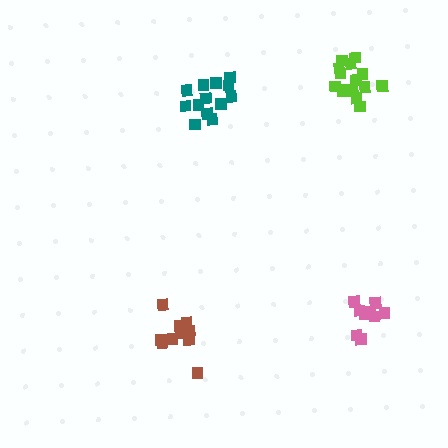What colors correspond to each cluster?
The clusters are colored: lime, teal, brown, pink.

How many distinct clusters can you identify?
There are 4 distinct clusters.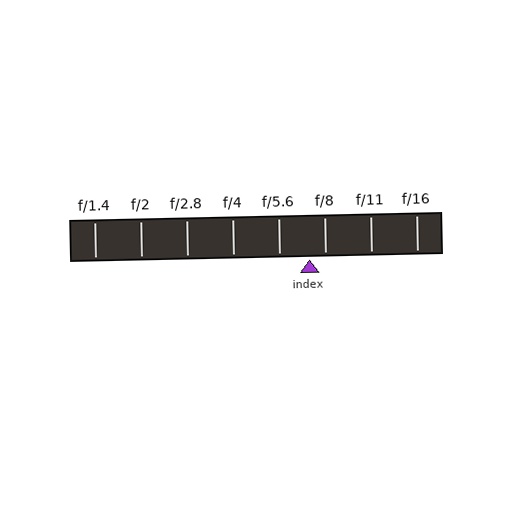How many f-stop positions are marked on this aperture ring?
There are 8 f-stop positions marked.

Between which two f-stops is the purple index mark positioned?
The index mark is between f/5.6 and f/8.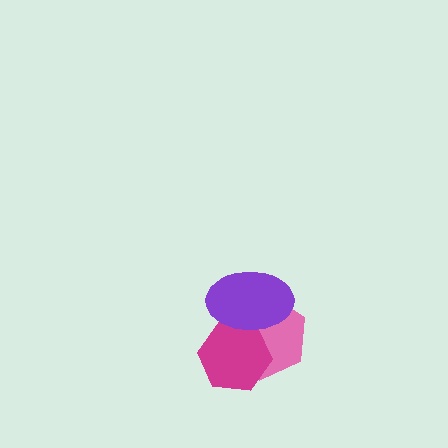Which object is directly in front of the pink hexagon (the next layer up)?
The magenta hexagon is directly in front of the pink hexagon.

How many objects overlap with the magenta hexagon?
2 objects overlap with the magenta hexagon.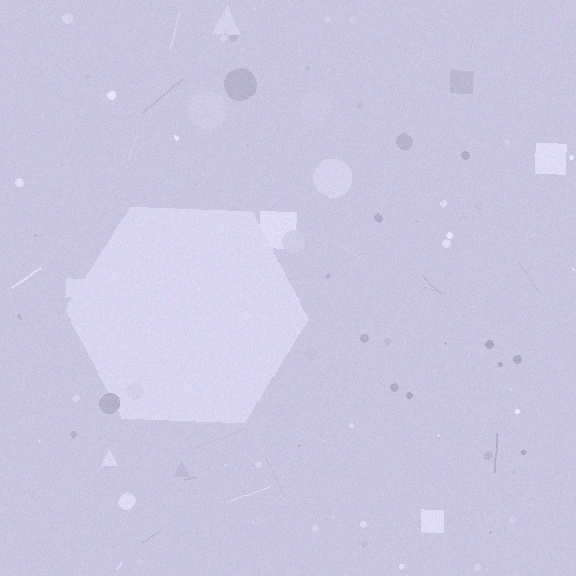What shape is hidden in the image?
A hexagon is hidden in the image.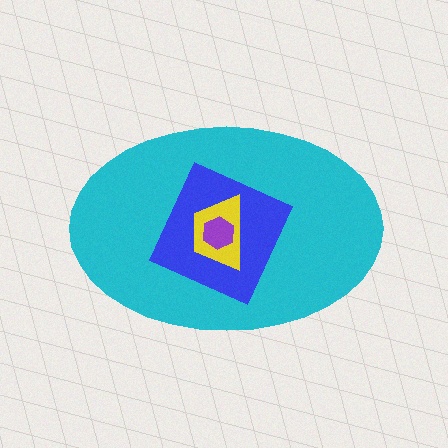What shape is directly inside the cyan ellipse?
The blue square.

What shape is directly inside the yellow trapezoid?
The purple hexagon.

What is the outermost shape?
The cyan ellipse.